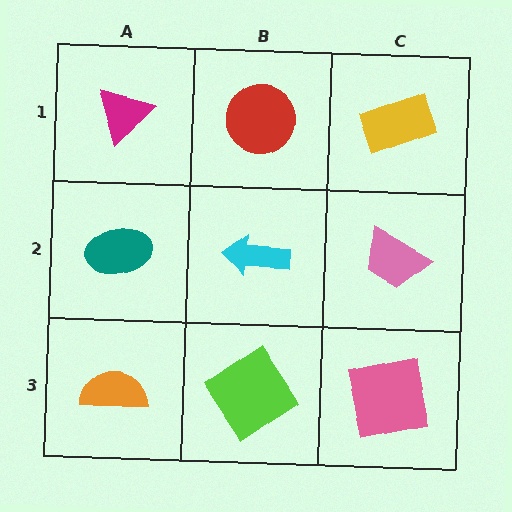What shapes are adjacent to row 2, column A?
A magenta triangle (row 1, column A), an orange semicircle (row 3, column A), a cyan arrow (row 2, column B).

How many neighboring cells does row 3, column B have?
3.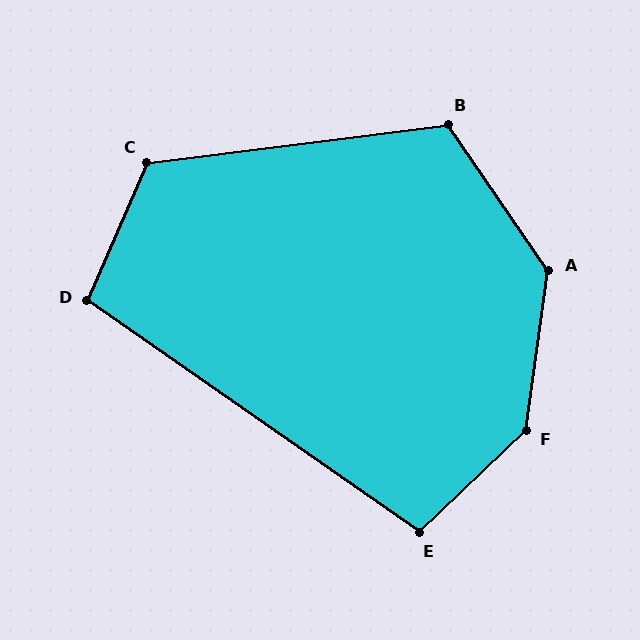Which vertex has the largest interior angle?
F, at approximately 141 degrees.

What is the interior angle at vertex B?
Approximately 117 degrees (obtuse).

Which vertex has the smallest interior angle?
D, at approximately 101 degrees.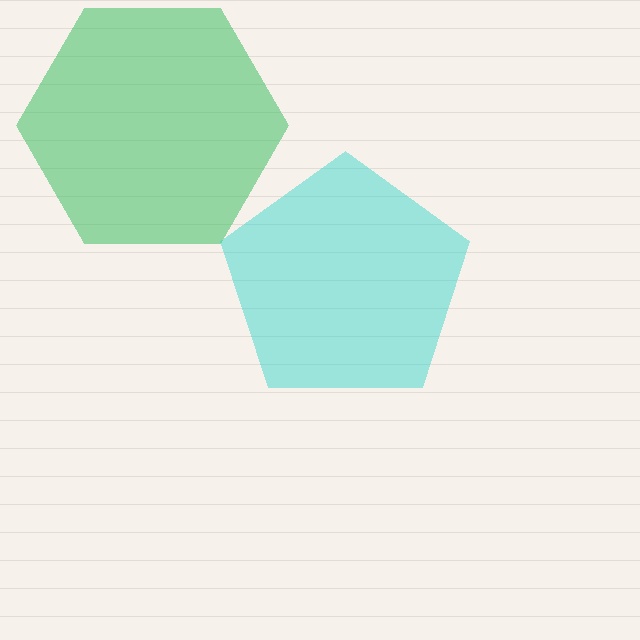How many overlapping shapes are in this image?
There are 2 overlapping shapes in the image.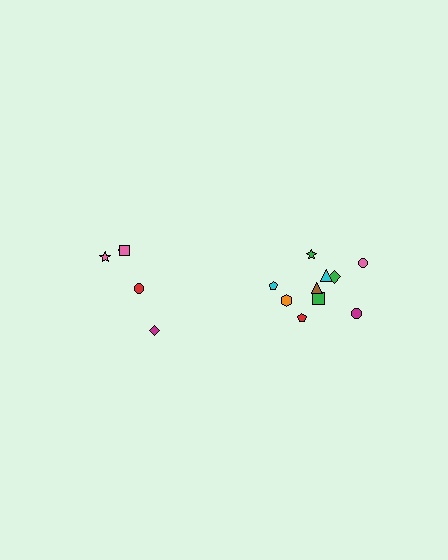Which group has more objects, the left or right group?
The right group.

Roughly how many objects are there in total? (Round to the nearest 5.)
Roughly 15 objects in total.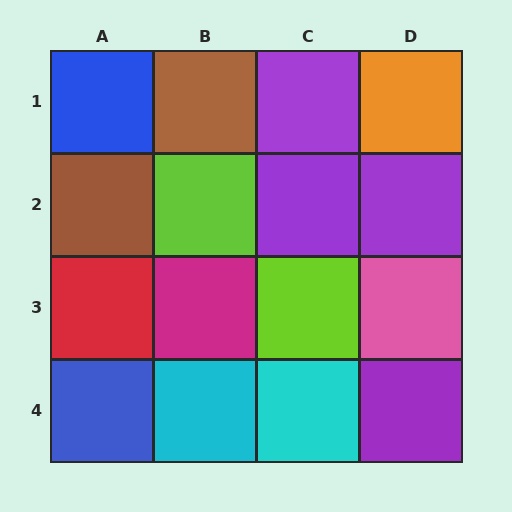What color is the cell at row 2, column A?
Brown.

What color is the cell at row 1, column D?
Orange.